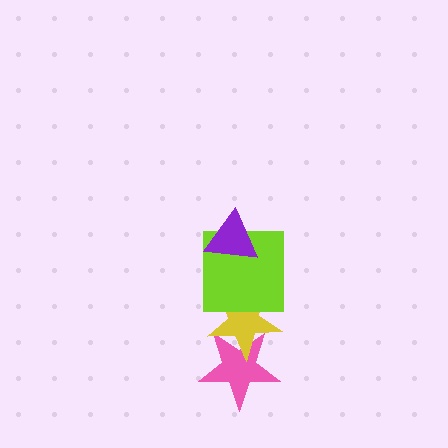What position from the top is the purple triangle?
The purple triangle is 1st from the top.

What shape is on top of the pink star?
The yellow star is on top of the pink star.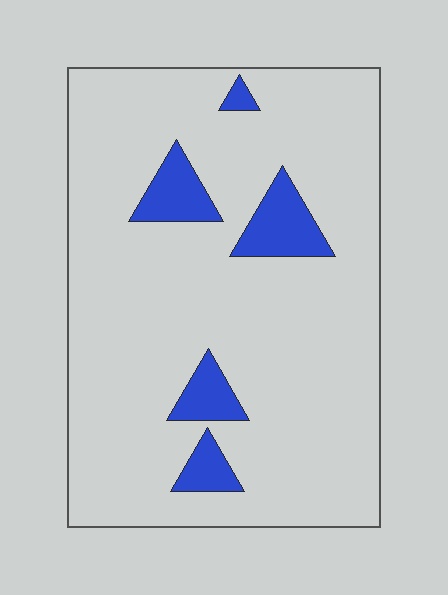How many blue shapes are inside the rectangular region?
5.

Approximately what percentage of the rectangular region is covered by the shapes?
Approximately 10%.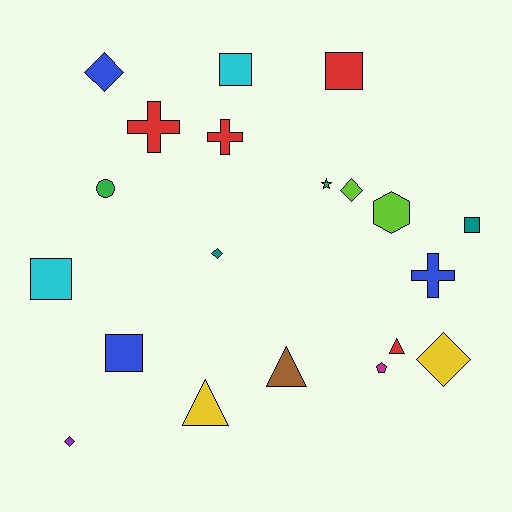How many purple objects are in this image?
There is 1 purple object.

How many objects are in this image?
There are 20 objects.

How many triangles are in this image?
There are 3 triangles.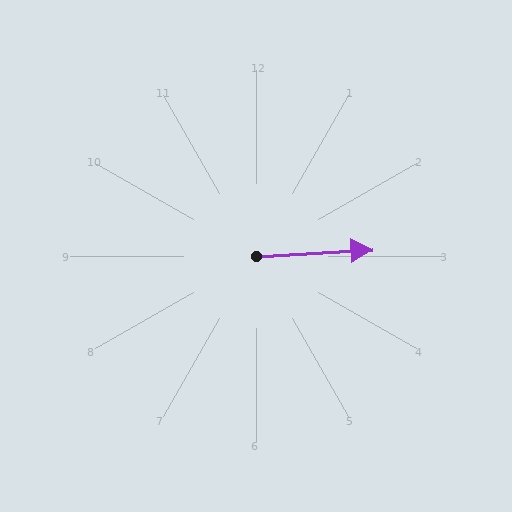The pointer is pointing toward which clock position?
Roughly 3 o'clock.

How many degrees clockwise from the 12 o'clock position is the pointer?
Approximately 87 degrees.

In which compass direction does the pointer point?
East.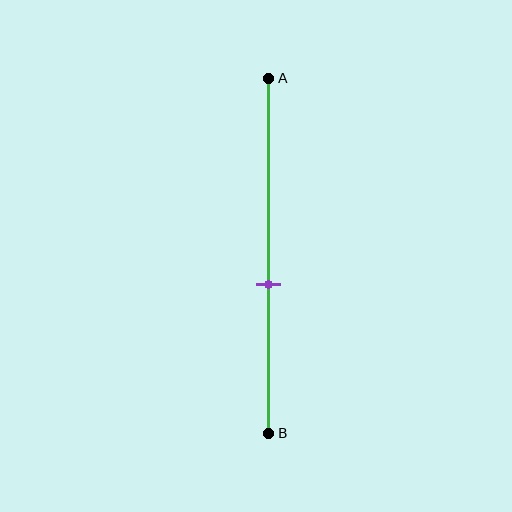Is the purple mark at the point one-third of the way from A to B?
No, the mark is at about 60% from A, not at the 33% one-third point.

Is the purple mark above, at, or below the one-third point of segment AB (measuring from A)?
The purple mark is below the one-third point of segment AB.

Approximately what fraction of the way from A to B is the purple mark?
The purple mark is approximately 60% of the way from A to B.